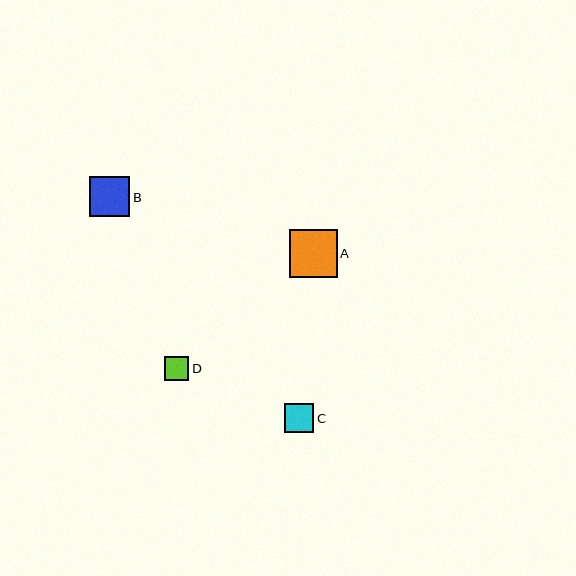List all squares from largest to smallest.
From largest to smallest: A, B, C, D.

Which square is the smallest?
Square D is the smallest with a size of approximately 24 pixels.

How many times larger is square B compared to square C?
Square B is approximately 1.4 times the size of square C.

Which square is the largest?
Square A is the largest with a size of approximately 48 pixels.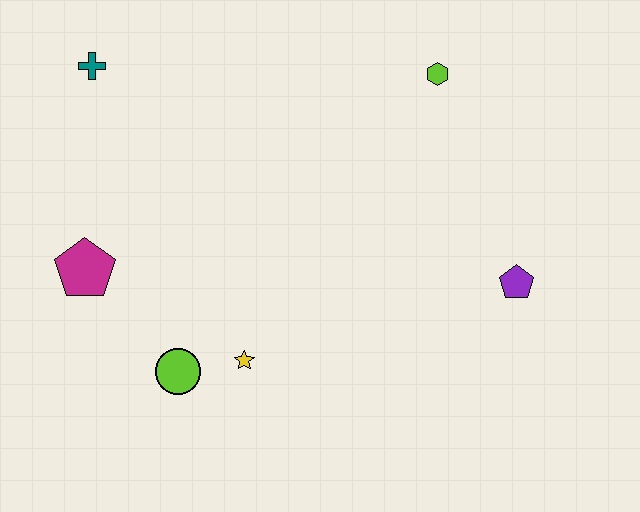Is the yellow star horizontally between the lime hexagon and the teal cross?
Yes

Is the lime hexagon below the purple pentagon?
No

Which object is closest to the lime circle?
The yellow star is closest to the lime circle.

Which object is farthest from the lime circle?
The lime hexagon is farthest from the lime circle.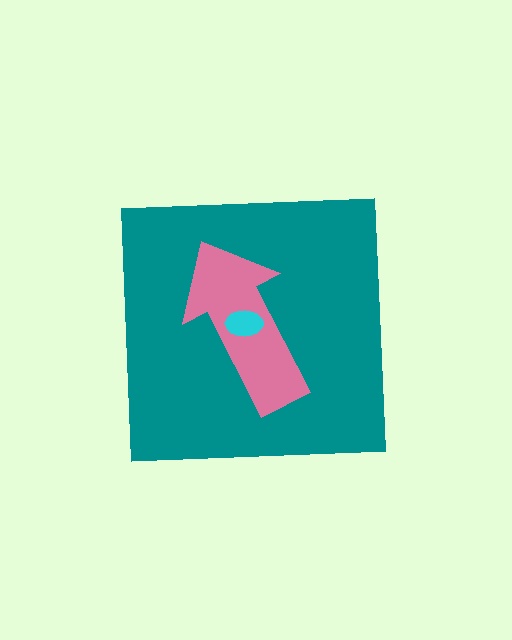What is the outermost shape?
The teal square.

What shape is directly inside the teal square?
The pink arrow.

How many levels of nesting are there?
3.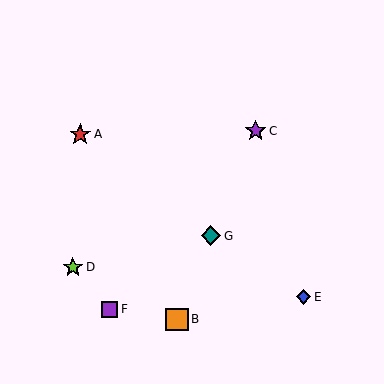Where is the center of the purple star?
The center of the purple star is at (256, 131).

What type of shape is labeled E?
Shape E is a blue diamond.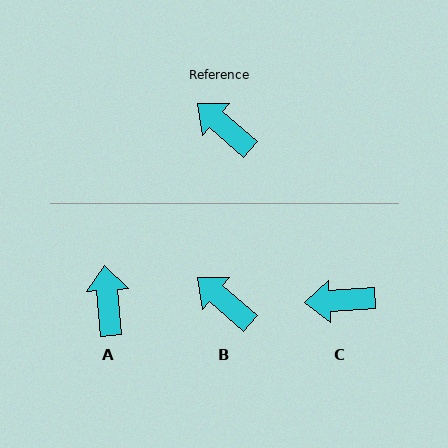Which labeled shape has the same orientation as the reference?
B.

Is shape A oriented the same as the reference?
No, it is off by about 44 degrees.